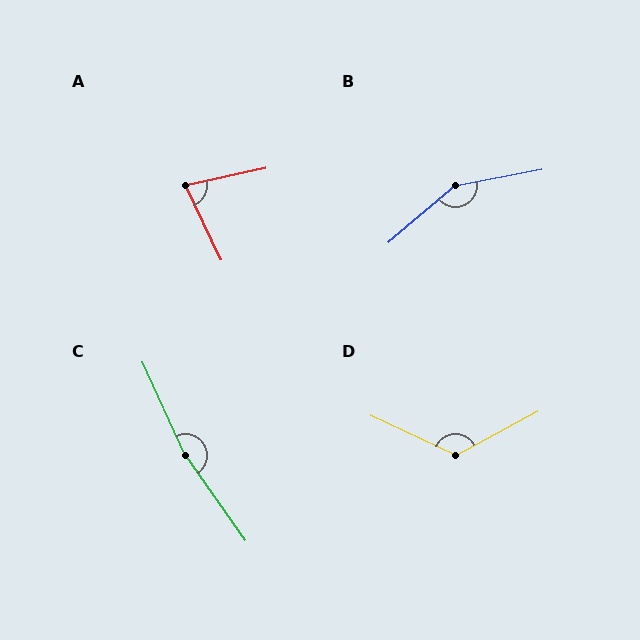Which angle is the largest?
C, at approximately 170 degrees.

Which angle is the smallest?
A, at approximately 77 degrees.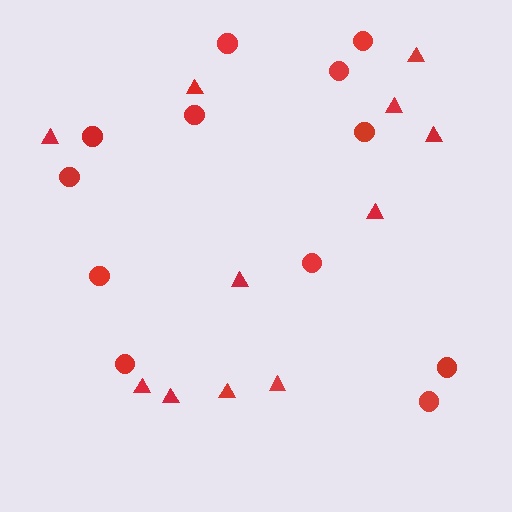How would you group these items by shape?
There are 2 groups: one group of circles (12) and one group of triangles (11).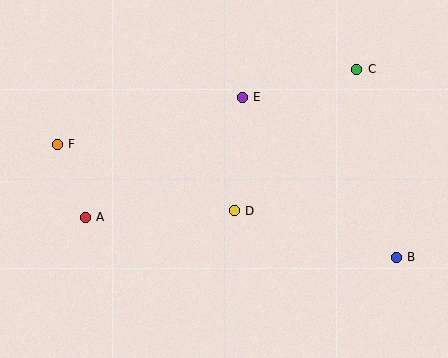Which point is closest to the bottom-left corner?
Point A is closest to the bottom-left corner.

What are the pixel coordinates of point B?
Point B is at (396, 257).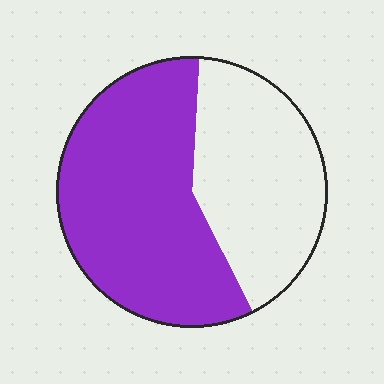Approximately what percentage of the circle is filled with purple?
Approximately 60%.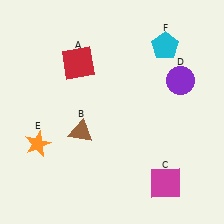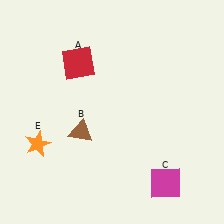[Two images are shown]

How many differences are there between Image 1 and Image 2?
There are 2 differences between the two images.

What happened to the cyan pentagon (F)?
The cyan pentagon (F) was removed in Image 2. It was in the top-right area of Image 1.